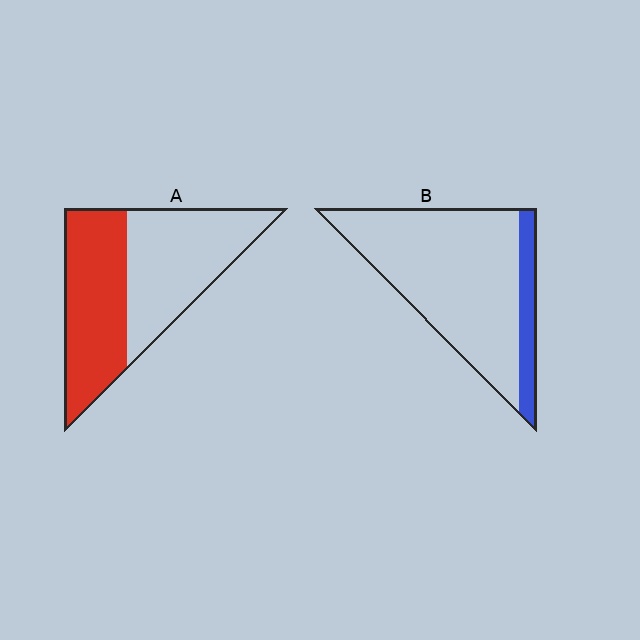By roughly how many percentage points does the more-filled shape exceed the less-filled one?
By roughly 35 percentage points (A over B).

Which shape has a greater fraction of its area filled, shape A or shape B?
Shape A.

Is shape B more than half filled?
No.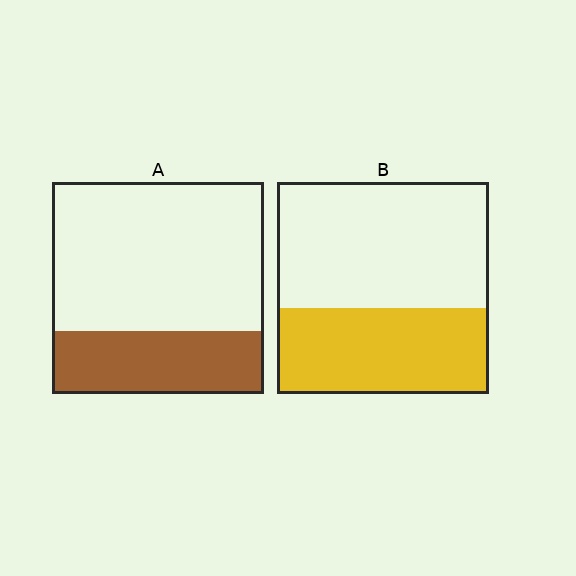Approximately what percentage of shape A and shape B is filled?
A is approximately 30% and B is approximately 40%.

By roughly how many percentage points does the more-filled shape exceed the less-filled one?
By roughly 10 percentage points (B over A).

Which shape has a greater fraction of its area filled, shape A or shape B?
Shape B.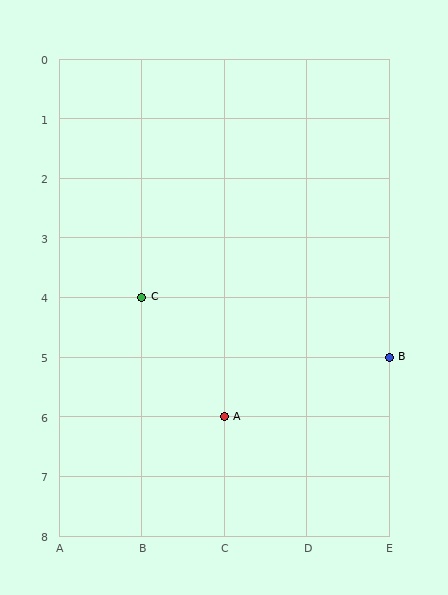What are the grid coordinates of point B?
Point B is at grid coordinates (E, 5).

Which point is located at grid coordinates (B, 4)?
Point C is at (B, 4).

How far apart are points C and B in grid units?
Points C and B are 3 columns and 1 row apart (about 3.2 grid units diagonally).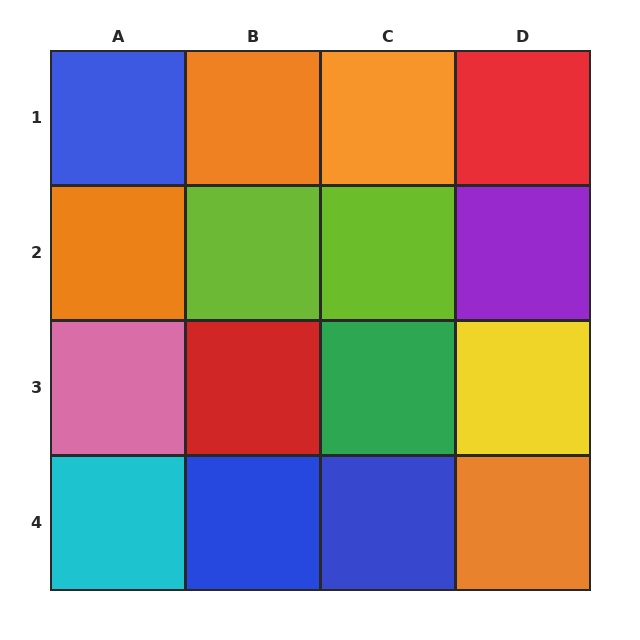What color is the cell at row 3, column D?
Yellow.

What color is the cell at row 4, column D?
Orange.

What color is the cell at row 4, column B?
Blue.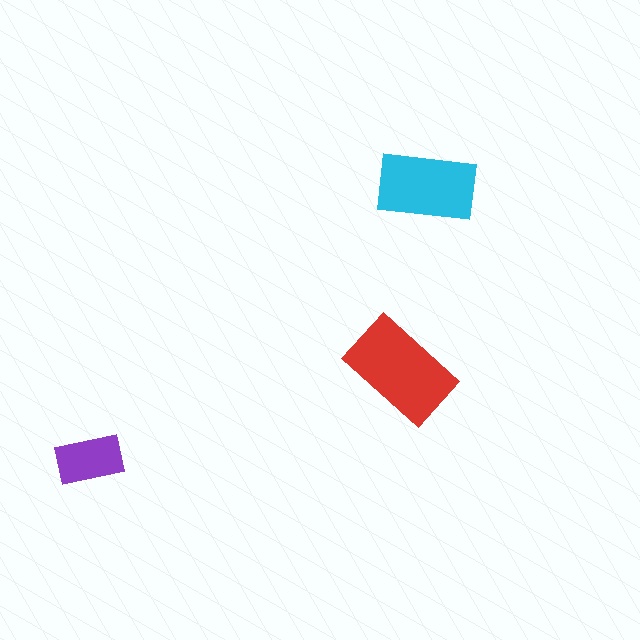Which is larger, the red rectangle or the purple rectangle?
The red one.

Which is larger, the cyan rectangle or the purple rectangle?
The cyan one.